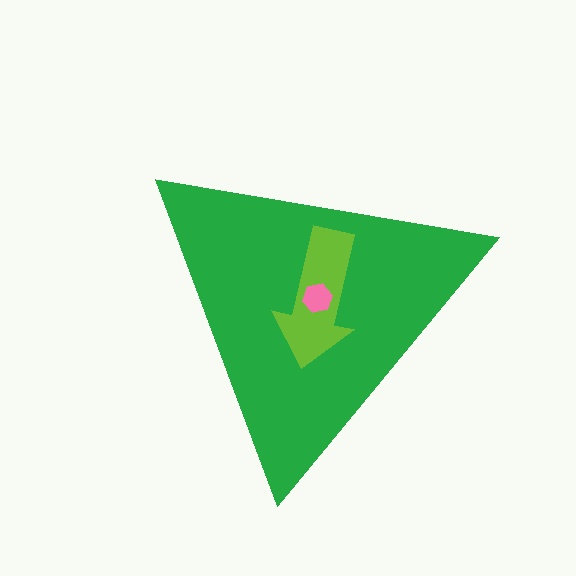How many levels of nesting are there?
3.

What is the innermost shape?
The pink hexagon.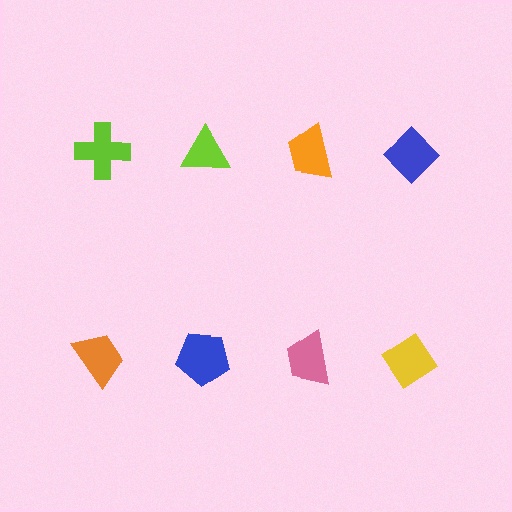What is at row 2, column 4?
A yellow diamond.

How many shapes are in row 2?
4 shapes.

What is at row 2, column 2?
A blue pentagon.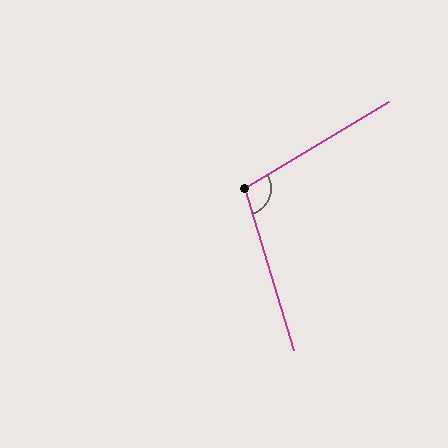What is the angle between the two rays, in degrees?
Approximately 104 degrees.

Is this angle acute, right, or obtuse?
It is obtuse.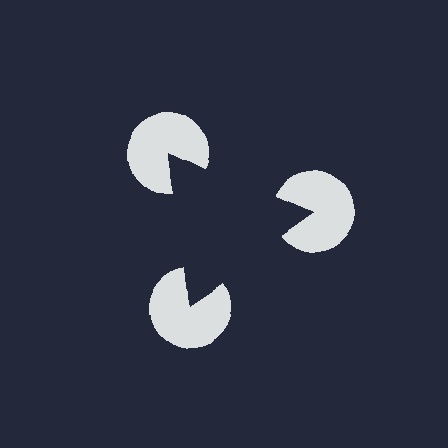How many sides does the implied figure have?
3 sides.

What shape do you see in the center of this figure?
An illusory triangle — its edges are inferred from the aligned wedge cuts in the pac-man discs, not physically drawn.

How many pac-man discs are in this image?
There are 3 — one at each vertex of the illusory triangle.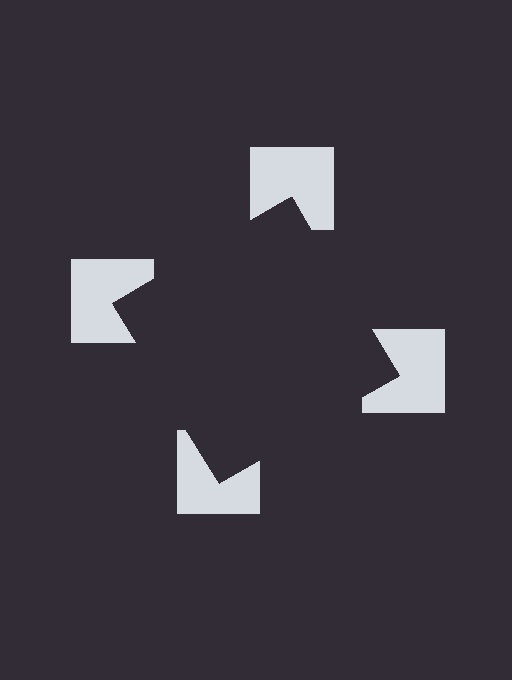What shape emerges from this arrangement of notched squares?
An illusory square — its edges are inferred from the aligned wedge cuts in the notched squares, not physically drawn.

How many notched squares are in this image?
There are 4 — one at each vertex of the illusory square.